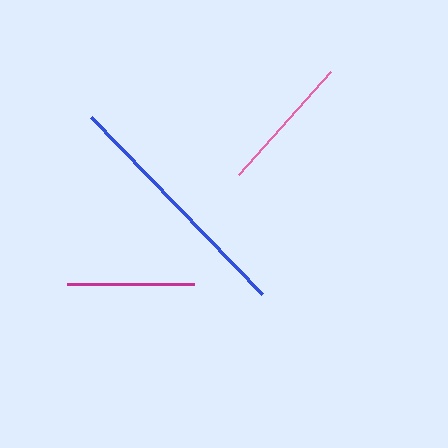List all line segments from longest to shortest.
From longest to shortest: blue, pink, magenta.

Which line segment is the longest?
The blue line is the longest at approximately 246 pixels.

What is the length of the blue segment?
The blue segment is approximately 246 pixels long.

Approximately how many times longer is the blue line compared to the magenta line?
The blue line is approximately 1.9 times the length of the magenta line.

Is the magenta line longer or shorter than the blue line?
The blue line is longer than the magenta line.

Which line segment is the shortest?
The magenta line is the shortest at approximately 127 pixels.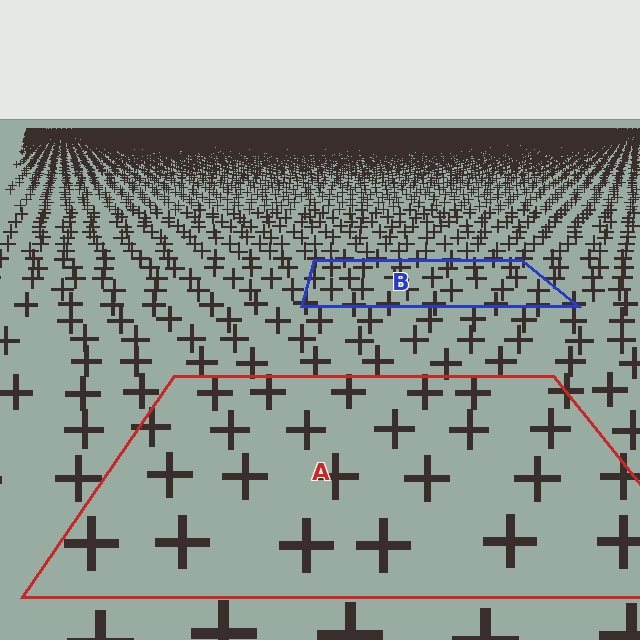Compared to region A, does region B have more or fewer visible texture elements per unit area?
Region B has more texture elements per unit area — they are packed more densely because it is farther away.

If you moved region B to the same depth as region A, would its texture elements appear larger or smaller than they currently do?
They would appear larger. At a closer depth, the same texture elements are projected at a bigger on-screen size.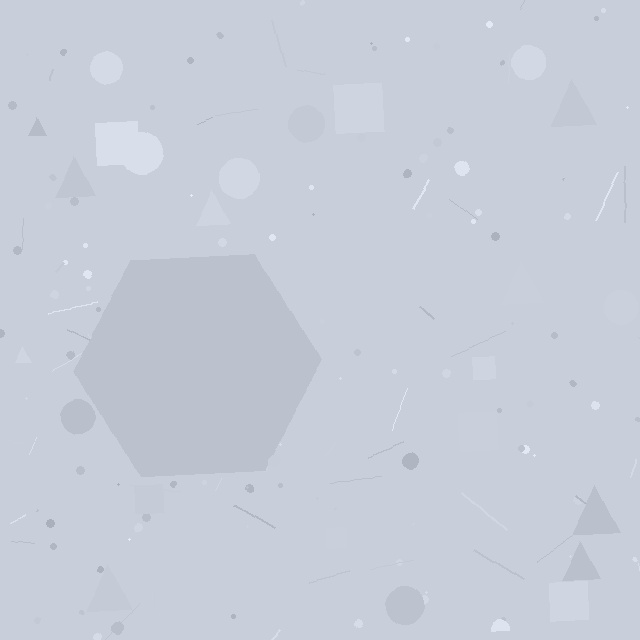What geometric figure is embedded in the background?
A hexagon is embedded in the background.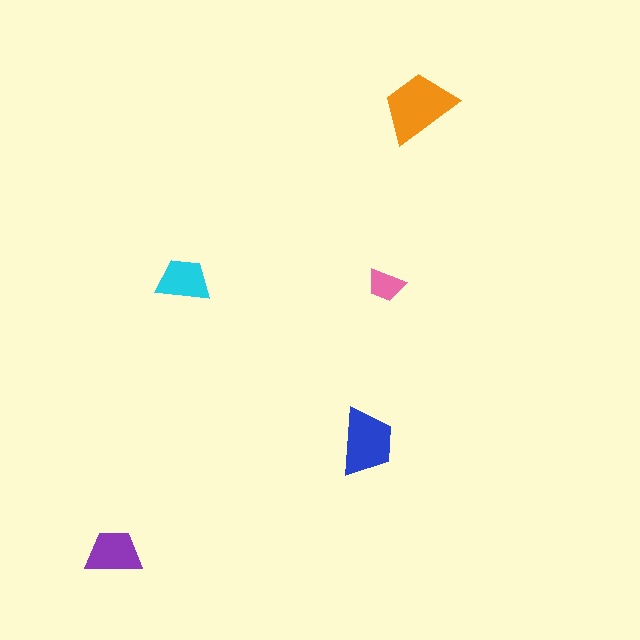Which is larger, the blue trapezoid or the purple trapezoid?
The blue one.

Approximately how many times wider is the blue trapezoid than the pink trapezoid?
About 2 times wider.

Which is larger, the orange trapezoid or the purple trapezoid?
The orange one.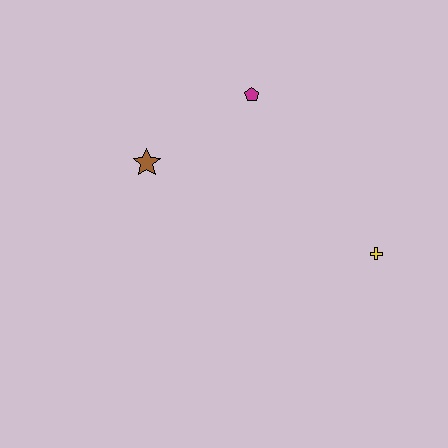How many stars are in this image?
There is 1 star.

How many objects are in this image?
There are 3 objects.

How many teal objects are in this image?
There are no teal objects.